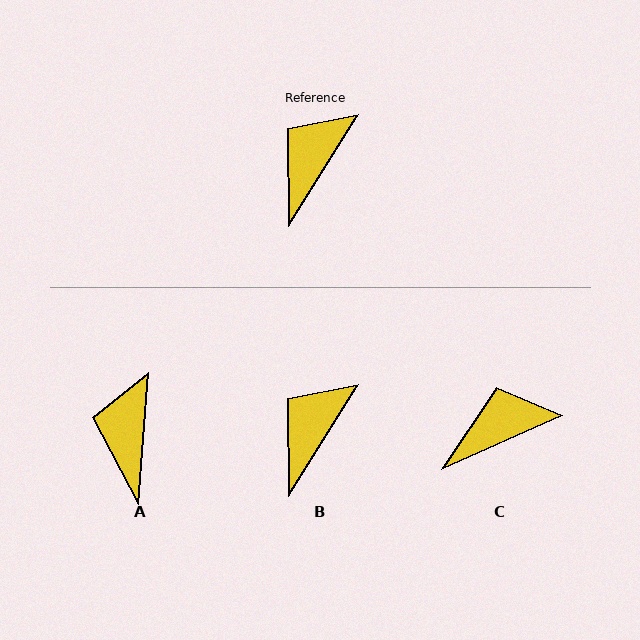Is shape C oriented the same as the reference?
No, it is off by about 34 degrees.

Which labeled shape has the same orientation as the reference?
B.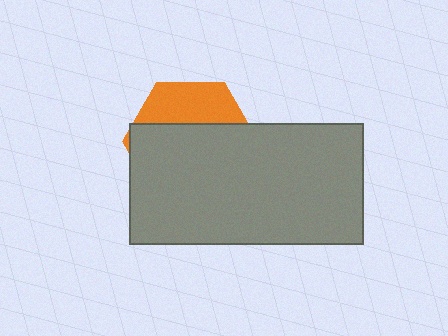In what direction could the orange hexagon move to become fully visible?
The orange hexagon could move up. That would shift it out from behind the gray rectangle entirely.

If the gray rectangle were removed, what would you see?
You would see the complete orange hexagon.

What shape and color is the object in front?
The object in front is a gray rectangle.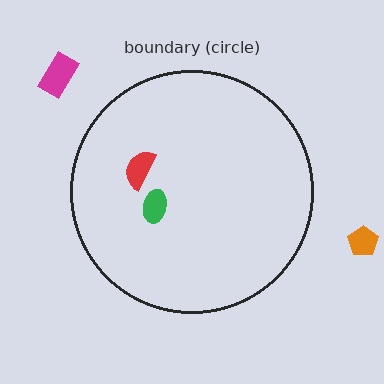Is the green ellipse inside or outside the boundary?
Inside.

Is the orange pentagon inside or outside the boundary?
Outside.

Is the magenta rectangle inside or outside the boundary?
Outside.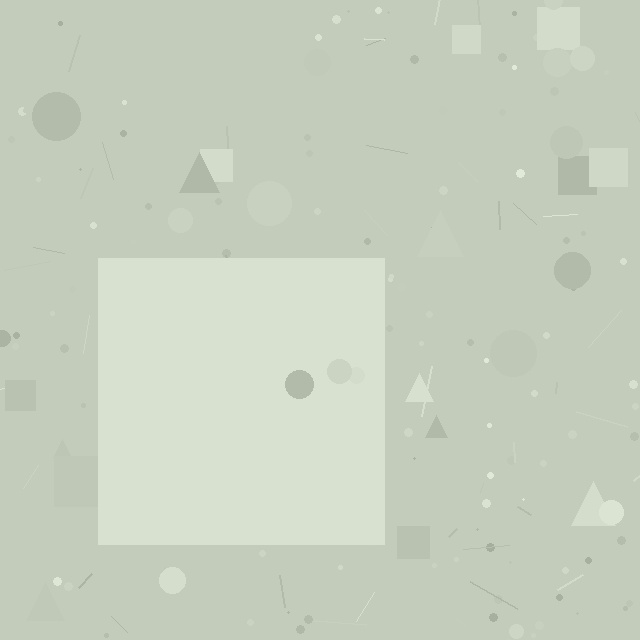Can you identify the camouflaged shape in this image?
The camouflaged shape is a square.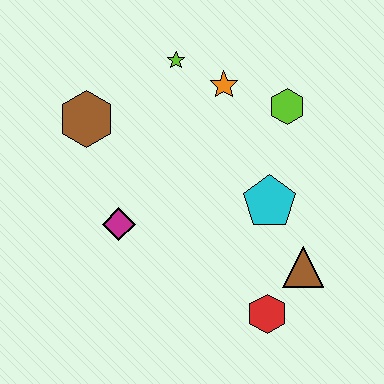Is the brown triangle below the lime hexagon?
Yes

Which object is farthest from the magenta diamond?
The lime hexagon is farthest from the magenta diamond.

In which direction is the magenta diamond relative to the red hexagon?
The magenta diamond is to the left of the red hexagon.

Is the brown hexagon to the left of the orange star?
Yes